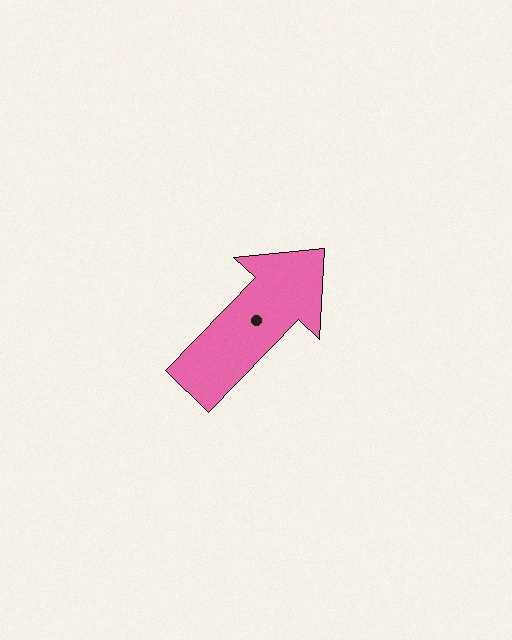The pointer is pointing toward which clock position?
Roughly 1 o'clock.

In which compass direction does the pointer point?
Northeast.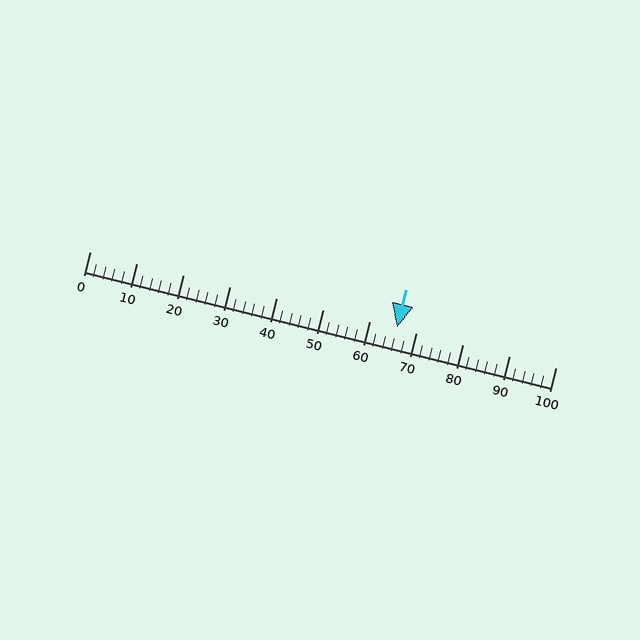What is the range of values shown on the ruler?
The ruler shows values from 0 to 100.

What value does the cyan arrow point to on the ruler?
The cyan arrow points to approximately 66.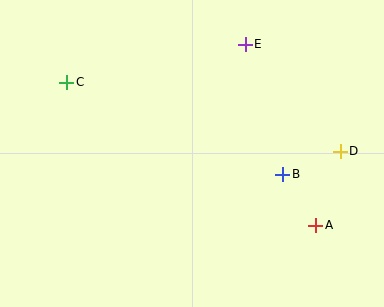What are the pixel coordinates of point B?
Point B is at (283, 174).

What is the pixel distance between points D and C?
The distance between D and C is 282 pixels.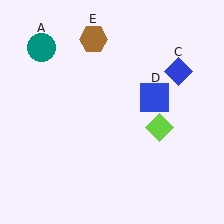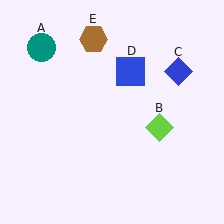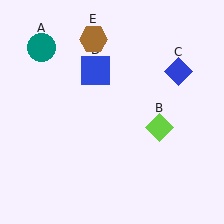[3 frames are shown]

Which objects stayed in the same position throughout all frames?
Teal circle (object A) and lime diamond (object B) and blue diamond (object C) and brown hexagon (object E) remained stationary.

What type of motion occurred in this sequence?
The blue square (object D) rotated counterclockwise around the center of the scene.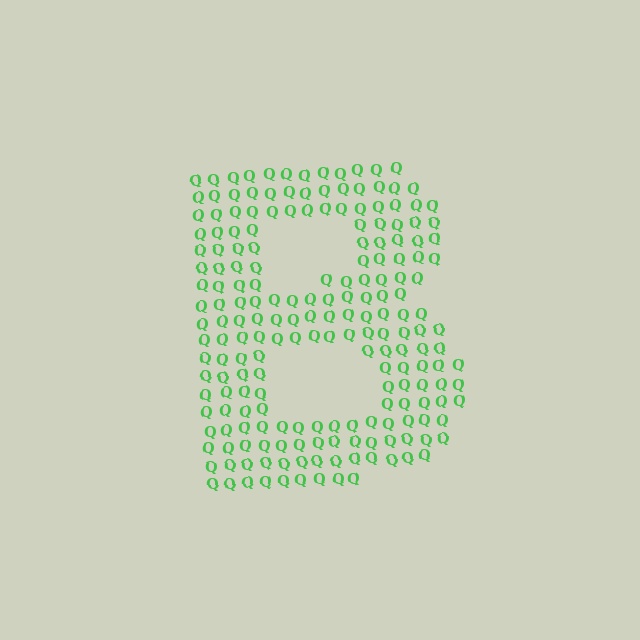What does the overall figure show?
The overall figure shows the letter B.